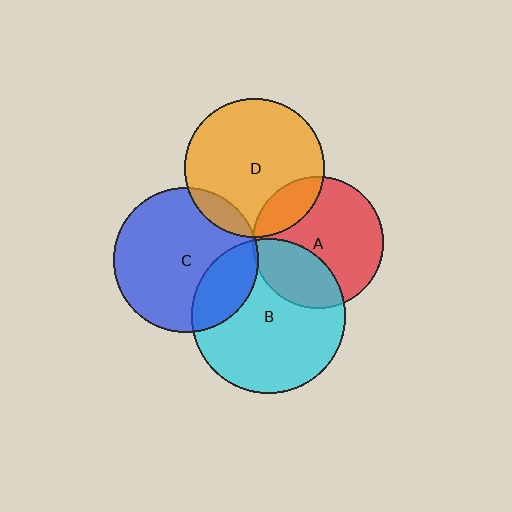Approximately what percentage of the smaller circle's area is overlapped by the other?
Approximately 25%.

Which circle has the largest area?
Circle B (cyan).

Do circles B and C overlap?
Yes.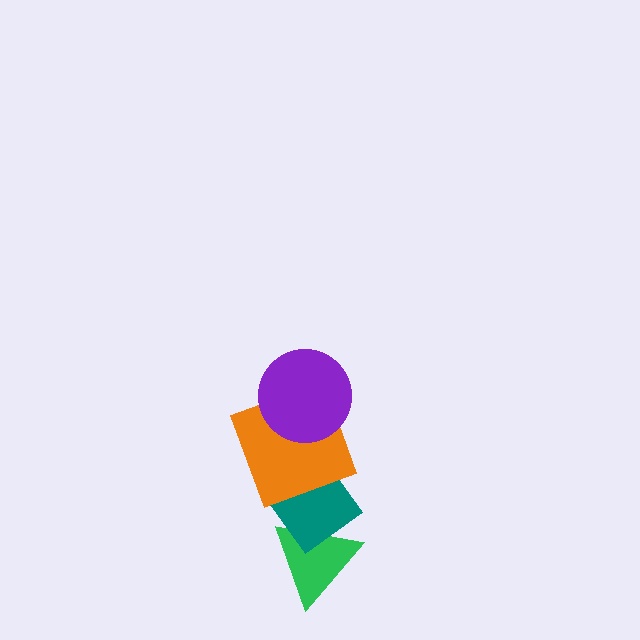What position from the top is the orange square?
The orange square is 2nd from the top.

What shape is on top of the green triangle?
The teal diamond is on top of the green triangle.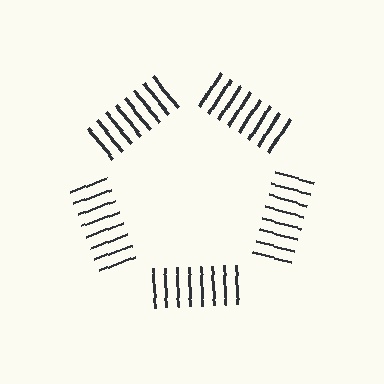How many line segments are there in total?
40 — 8 along each of the 5 edges.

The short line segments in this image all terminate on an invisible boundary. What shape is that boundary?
An illusory pentagon — the line segments terminate on its edges but no continuous stroke is drawn.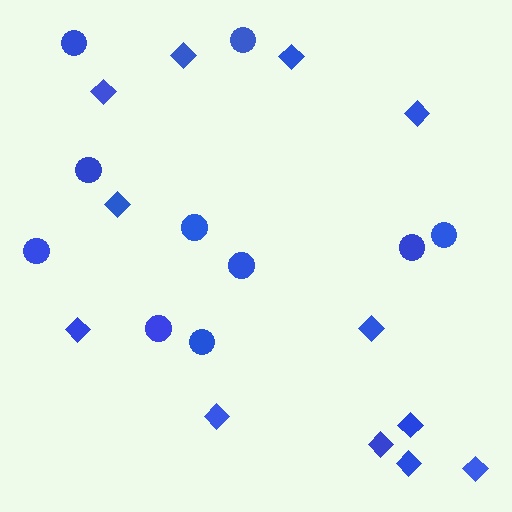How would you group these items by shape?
There are 2 groups: one group of diamonds (12) and one group of circles (10).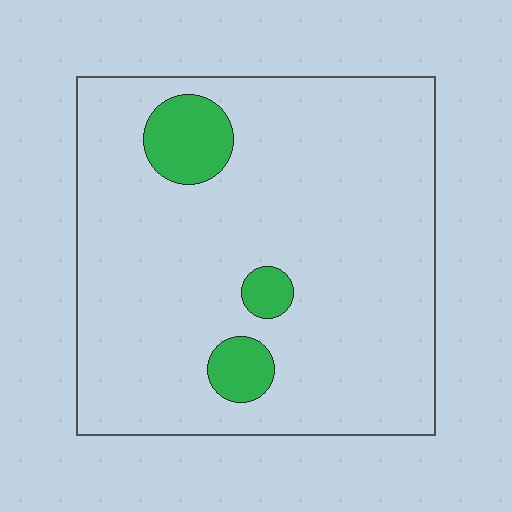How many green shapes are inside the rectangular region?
3.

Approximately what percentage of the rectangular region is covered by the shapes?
Approximately 10%.